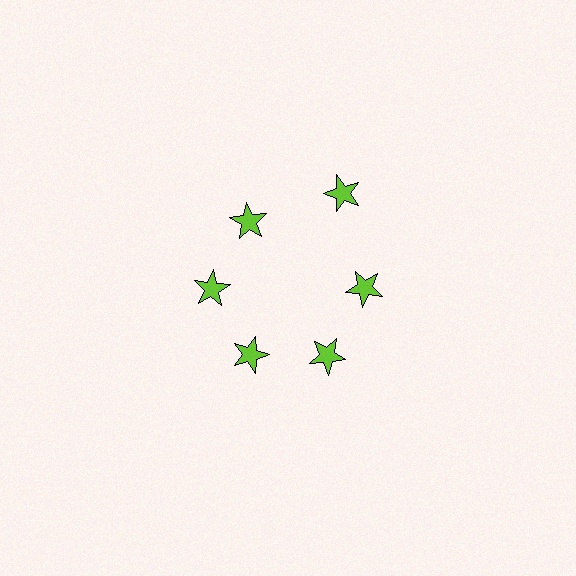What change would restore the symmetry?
The symmetry would be restored by moving it inward, back onto the ring so that all 6 stars sit at equal angles and equal distance from the center.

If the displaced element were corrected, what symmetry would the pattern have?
It would have 6-fold rotational symmetry — the pattern would map onto itself every 60 degrees.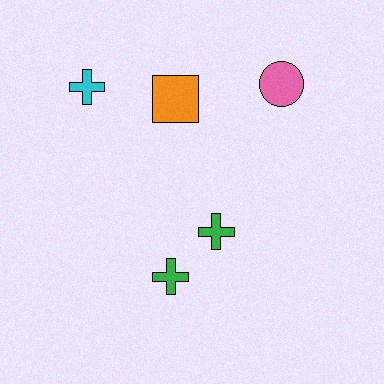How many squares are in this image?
There is 1 square.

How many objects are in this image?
There are 5 objects.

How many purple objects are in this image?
There are no purple objects.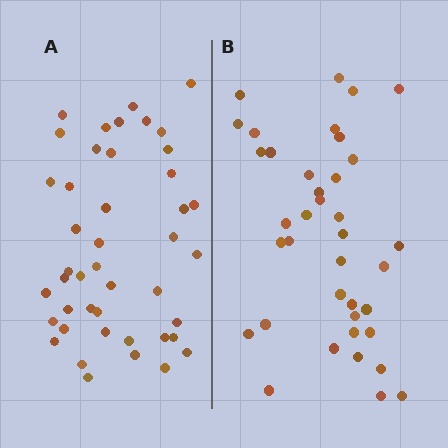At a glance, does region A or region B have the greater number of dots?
Region A (the left region) has more dots.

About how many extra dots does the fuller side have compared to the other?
Region A has about 6 more dots than region B.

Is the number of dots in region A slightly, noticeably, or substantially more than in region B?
Region A has only slightly more — the two regions are fairly close. The ratio is roughly 1.2 to 1.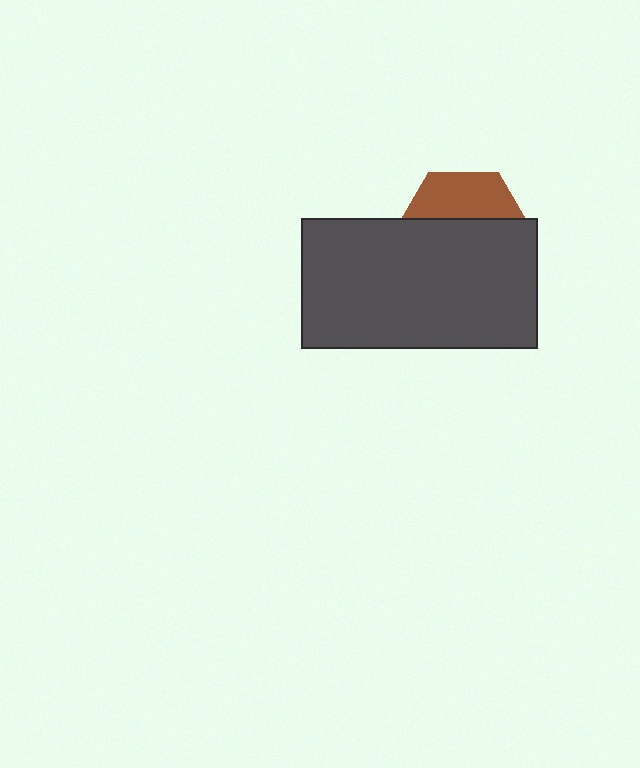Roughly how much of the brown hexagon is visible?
A small part of it is visible (roughly 34%).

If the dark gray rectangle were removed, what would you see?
You would see the complete brown hexagon.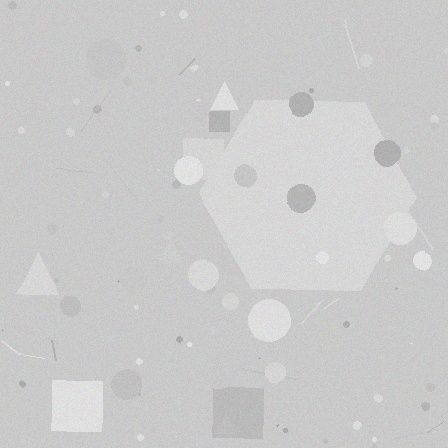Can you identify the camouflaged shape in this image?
The camouflaged shape is a hexagon.